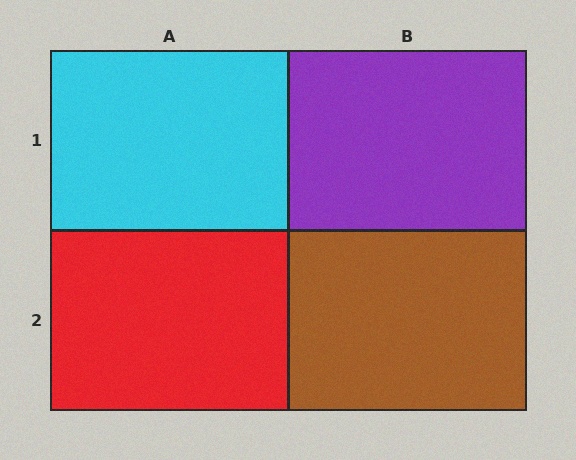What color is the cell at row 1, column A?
Cyan.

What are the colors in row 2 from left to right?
Red, brown.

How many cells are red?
1 cell is red.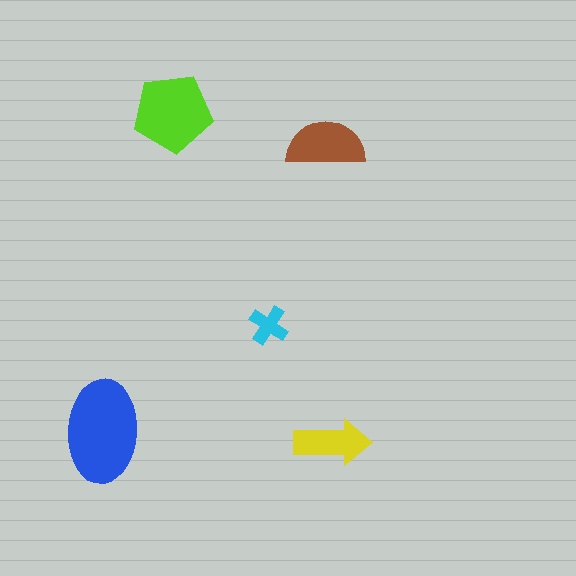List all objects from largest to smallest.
The blue ellipse, the lime pentagon, the brown semicircle, the yellow arrow, the cyan cross.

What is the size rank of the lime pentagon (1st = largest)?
2nd.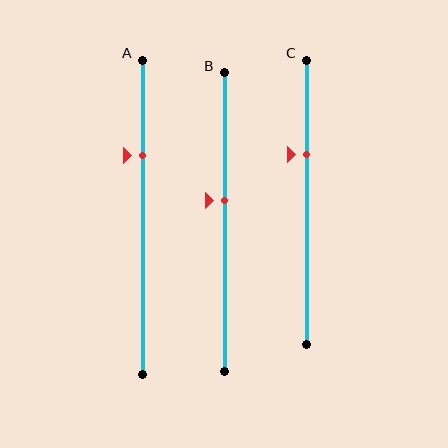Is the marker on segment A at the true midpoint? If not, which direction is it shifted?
No, the marker on segment A is shifted upward by about 20% of the segment length.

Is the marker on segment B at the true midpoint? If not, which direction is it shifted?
No, the marker on segment B is shifted upward by about 7% of the segment length.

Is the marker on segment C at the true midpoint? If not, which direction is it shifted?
No, the marker on segment C is shifted upward by about 17% of the segment length.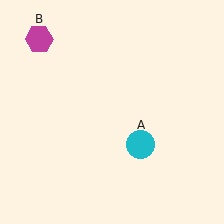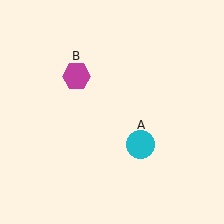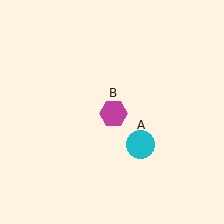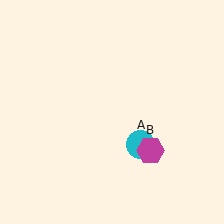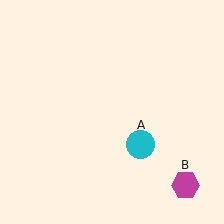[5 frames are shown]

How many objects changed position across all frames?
1 object changed position: magenta hexagon (object B).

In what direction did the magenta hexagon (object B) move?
The magenta hexagon (object B) moved down and to the right.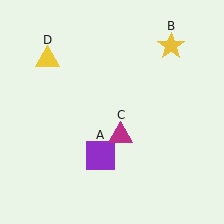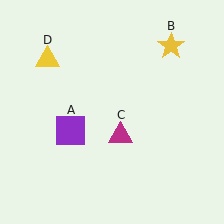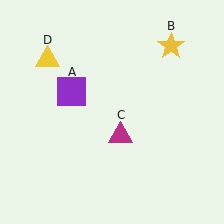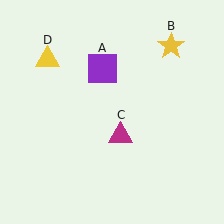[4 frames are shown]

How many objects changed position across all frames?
1 object changed position: purple square (object A).